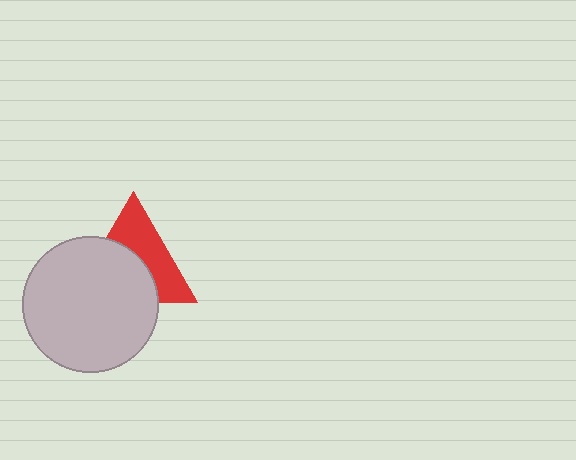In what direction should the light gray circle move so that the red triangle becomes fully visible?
The light gray circle should move down. That is the shortest direction to clear the overlap and leave the red triangle fully visible.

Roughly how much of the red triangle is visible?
About half of it is visible (roughly 48%).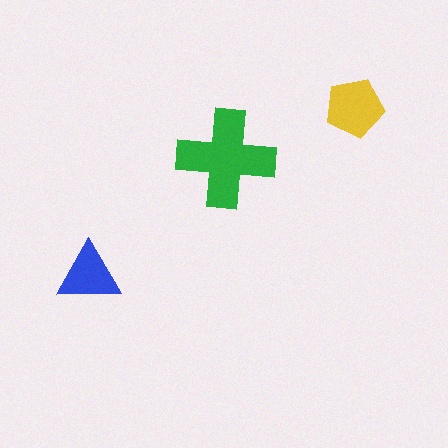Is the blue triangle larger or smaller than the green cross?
Smaller.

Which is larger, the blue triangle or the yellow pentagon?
The yellow pentagon.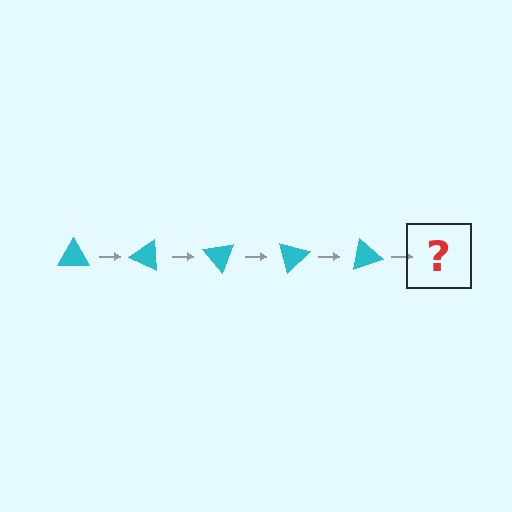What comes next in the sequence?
The next element should be a cyan triangle rotated 125 degrees.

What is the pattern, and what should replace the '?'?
The pattern is that the triangle rotates 25 degrees each step. The '?' should be a cyan triangle rotated 125 degrees.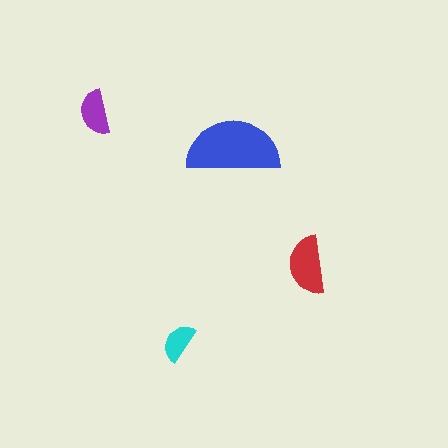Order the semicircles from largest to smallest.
the blue one, the red one, the purple one, the cyan one.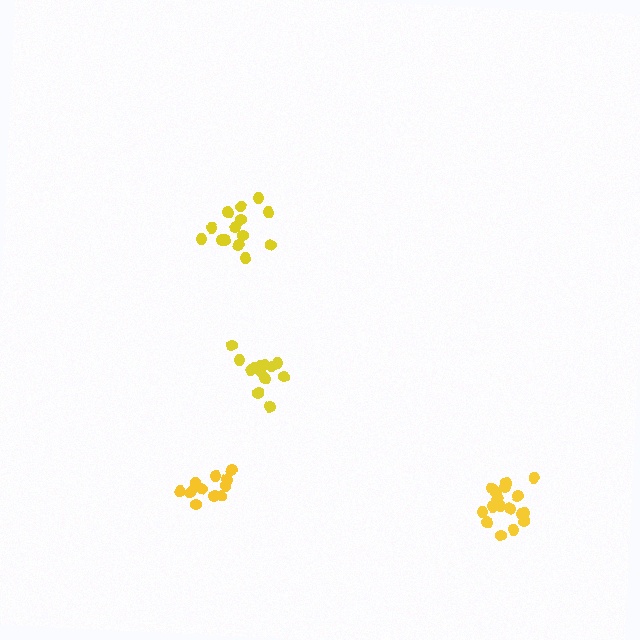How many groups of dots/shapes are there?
There are 4 groups.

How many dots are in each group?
Group 1: 17 dots, Group 2: 15 dots, Group 3: 14 dots, Group 4: 12 dots (58 total).